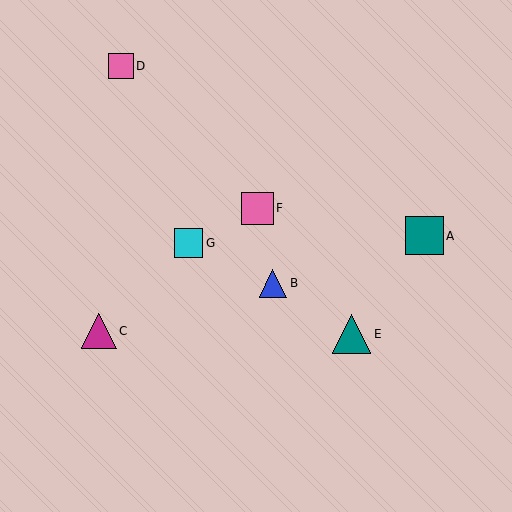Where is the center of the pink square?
The center of the pink square is at (121, 66).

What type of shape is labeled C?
Shape C is a magenta triangle.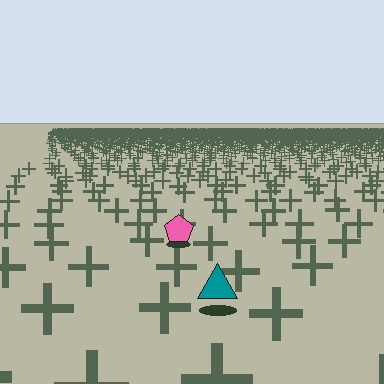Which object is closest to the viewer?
The teal triangle is closest. The texture marks near it are larger and more spread out.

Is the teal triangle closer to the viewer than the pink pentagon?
Yes. The teal triangle is closer — you can tell from the texture gradient: the ground texture is coarser near it.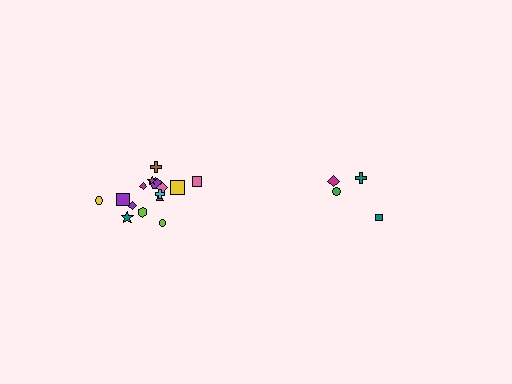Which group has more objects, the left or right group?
The left group.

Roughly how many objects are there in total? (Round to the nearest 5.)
Roughly 20 objects in total.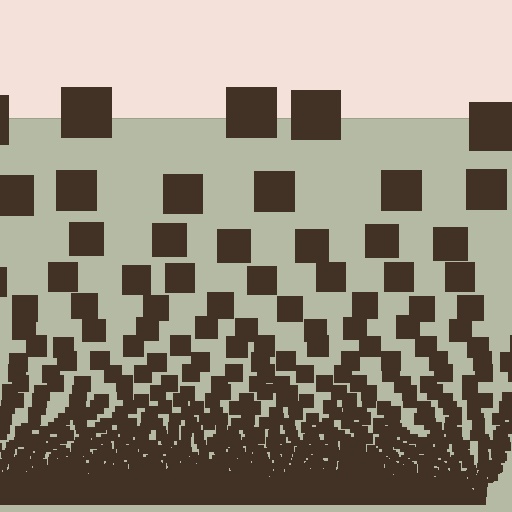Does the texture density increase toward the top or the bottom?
Density increases toward the bottom.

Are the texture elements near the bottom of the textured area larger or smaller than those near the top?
Smaller. The gradient is inverted — elements near the bottom are smaller and denser.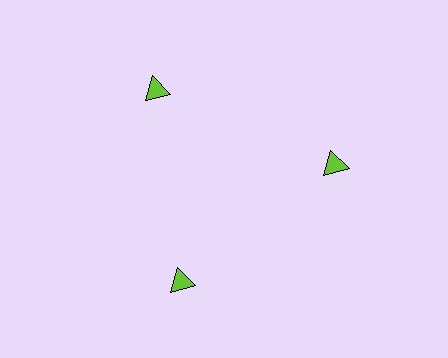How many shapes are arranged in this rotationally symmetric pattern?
There are 3 shapes, arranged in 3 groups of 1.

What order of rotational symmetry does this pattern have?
This pattern has 3-fold rotational symmetry.